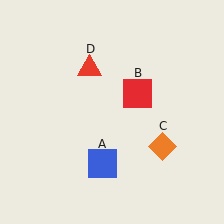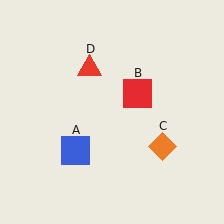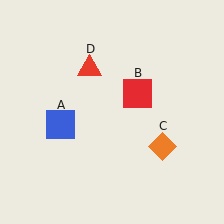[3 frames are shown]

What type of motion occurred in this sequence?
The blue square (object A) rotated clockwise around the center of the scene.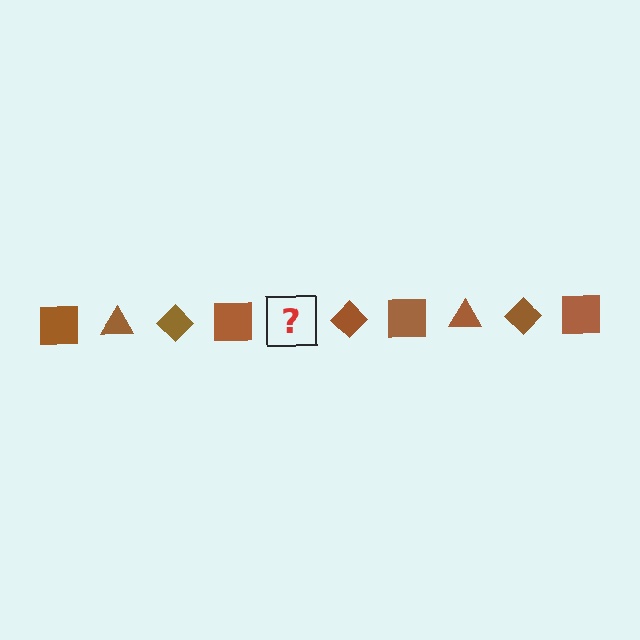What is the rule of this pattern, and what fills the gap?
The rule is that the pattern cycles through square, triangle, diamond shapes in brown. The gap should be filled with a brown triangle.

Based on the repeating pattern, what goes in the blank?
The blank should be a brown triangle.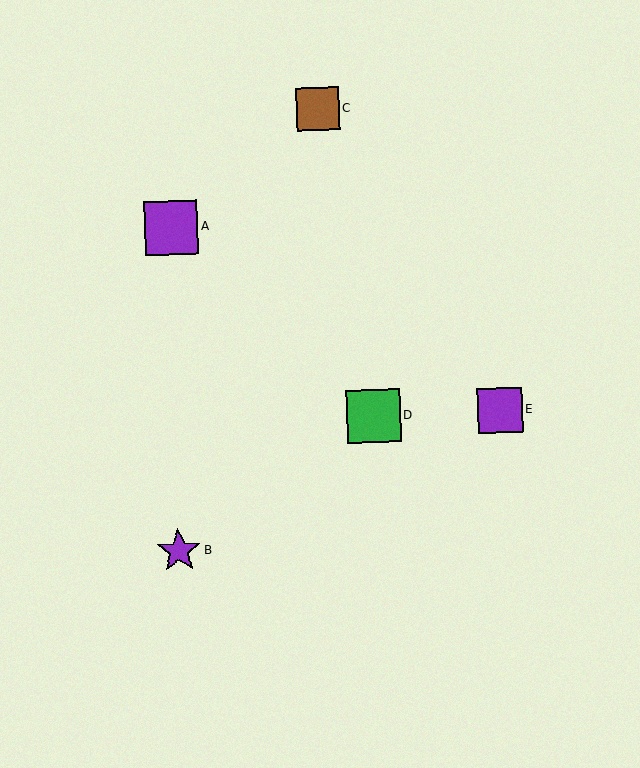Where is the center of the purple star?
The center of the purple star is at (179, 551).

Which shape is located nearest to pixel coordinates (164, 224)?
The purple square (labeled A) at (171, 228) is nearest to that location.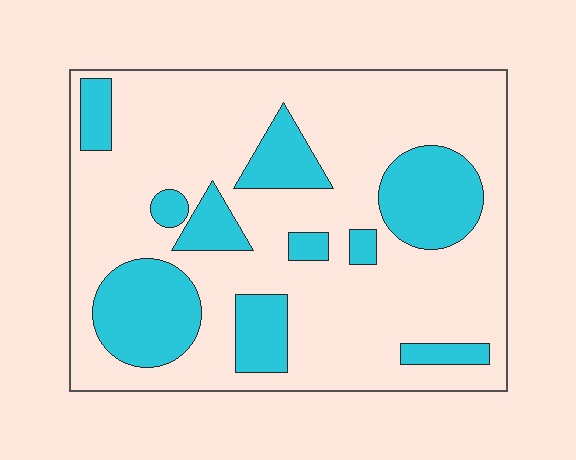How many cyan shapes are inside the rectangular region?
10.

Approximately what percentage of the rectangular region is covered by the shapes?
Approximately 25%.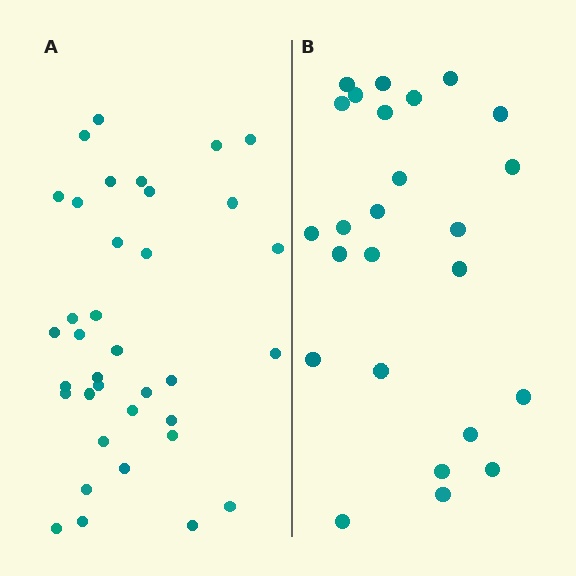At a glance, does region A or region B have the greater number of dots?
Region A (the left region) has more dots.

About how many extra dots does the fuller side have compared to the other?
Region A has roughly 12 or so more dots than region B.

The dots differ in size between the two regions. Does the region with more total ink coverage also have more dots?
No. Region B has more total ink coverage because its dots are larger, but region A actually contains more individual dots. Total area can be misleading — the number of items is what matters here.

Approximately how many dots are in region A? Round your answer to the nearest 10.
About 40 dots. (The exact count is 36, which rounds to 40.)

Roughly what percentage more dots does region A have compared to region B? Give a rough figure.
About 45% more.